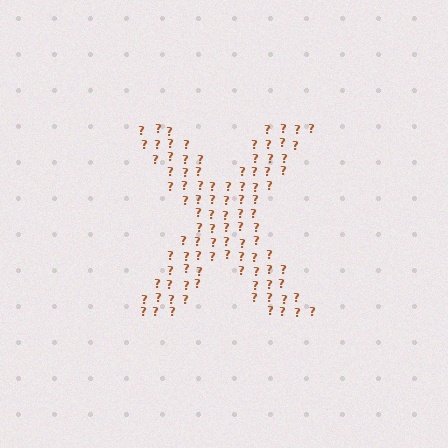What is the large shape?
The large shape is the letter X.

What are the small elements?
The small elements are question marks.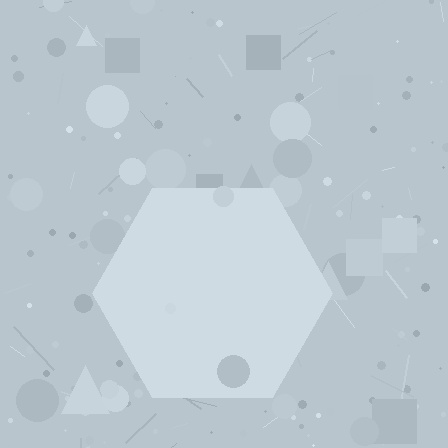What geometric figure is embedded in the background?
A hexagon is embedded in the background.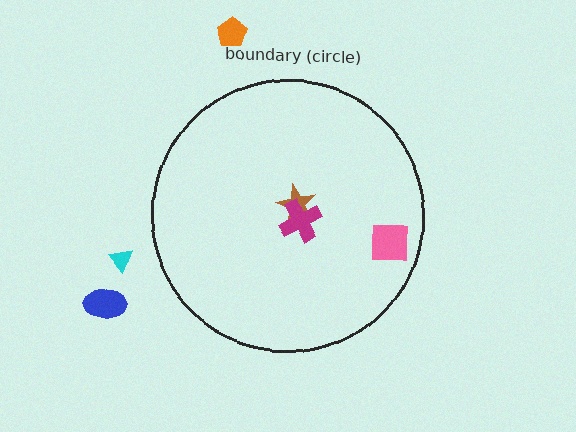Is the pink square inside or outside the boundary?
Inside.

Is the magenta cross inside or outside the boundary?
Inside.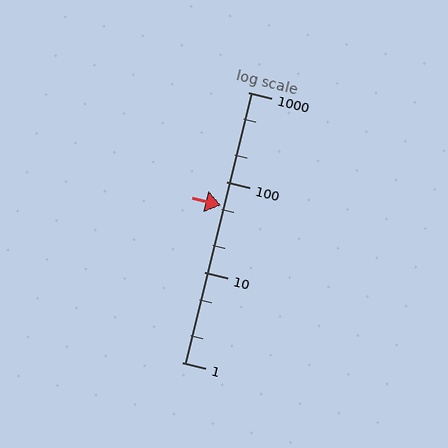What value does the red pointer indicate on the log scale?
The pointer indicates approximately 56.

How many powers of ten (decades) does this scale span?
The scale spans 3 decades, from 1 to 1000.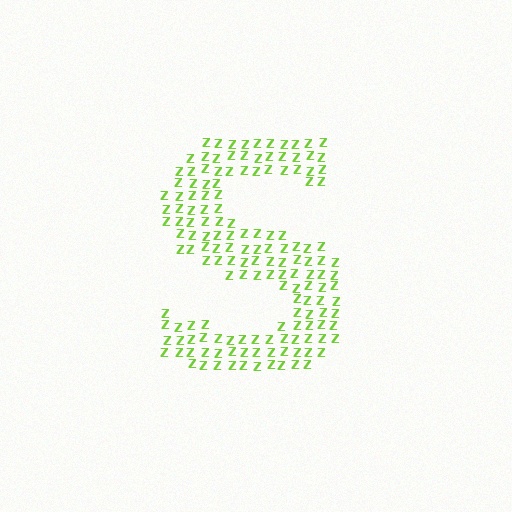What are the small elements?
The small elements are letter Z's.